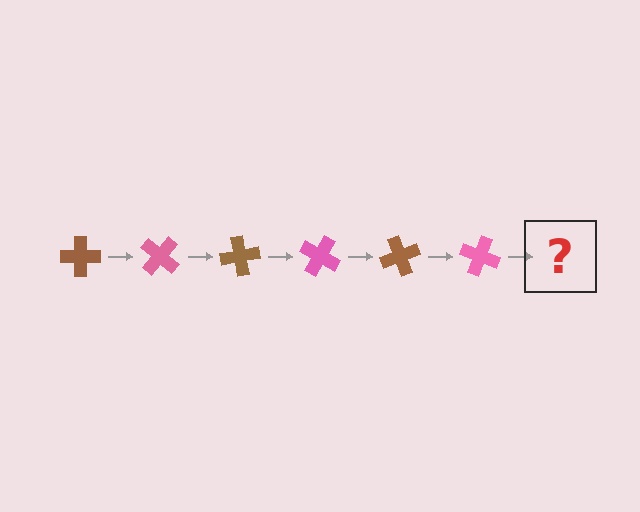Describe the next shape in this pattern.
It should be a brown cross, rotated 240 degrees from the start.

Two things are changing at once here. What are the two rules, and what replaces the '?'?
The two rules are that it rotates 40 degrees each step and the color cycles through brown and pink. The '?' should be a brown cross, rotated 240 degrees from the start.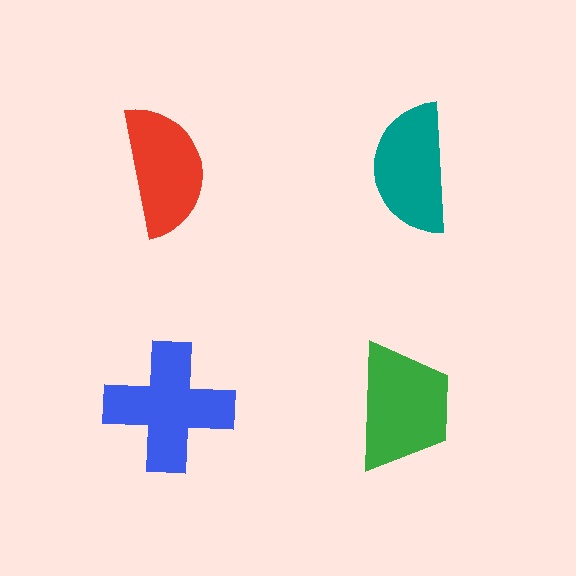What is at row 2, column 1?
A blue cross.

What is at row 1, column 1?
A red semicircle.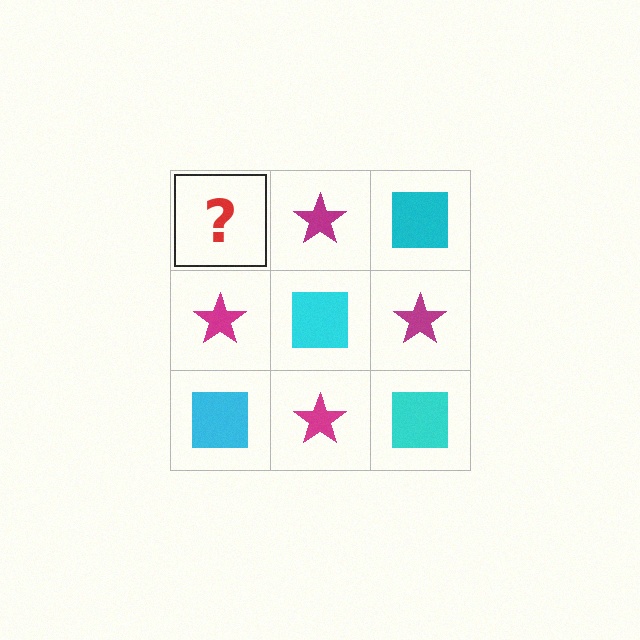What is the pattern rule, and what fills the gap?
The rule is that it alternates cyan square and magenta star in a checkerboard pattern. The gap should be filled with a cyan square.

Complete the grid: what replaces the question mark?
The question mark should be replaced with a cyan square.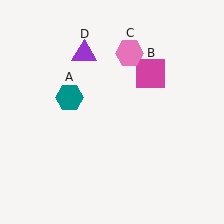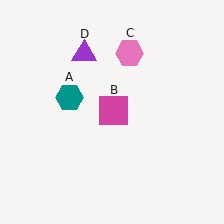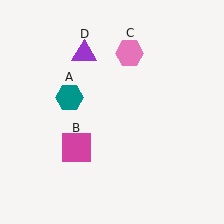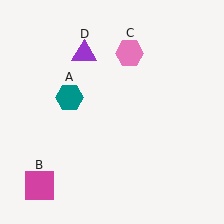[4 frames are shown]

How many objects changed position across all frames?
1 object changed position: magenta square (object B).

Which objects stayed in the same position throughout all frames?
Teal hexagon (object A) and pink hexagon (object C) and purple triangle (object D) remained stationary.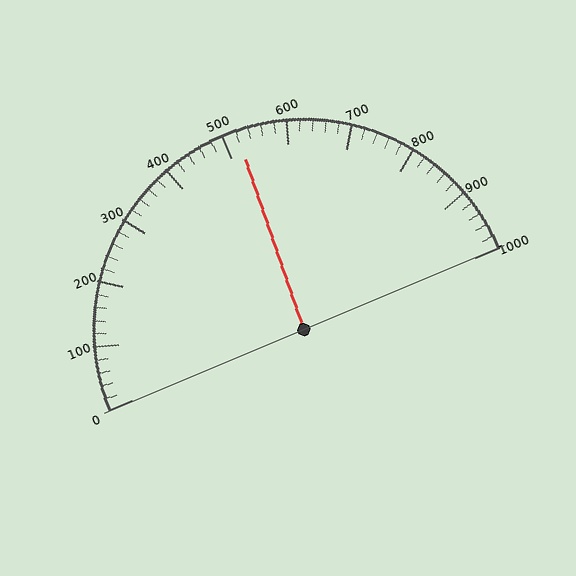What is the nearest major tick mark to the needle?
The nearest major tick mark is 500.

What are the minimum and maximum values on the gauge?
The gauge ranges from 0 to 1000.